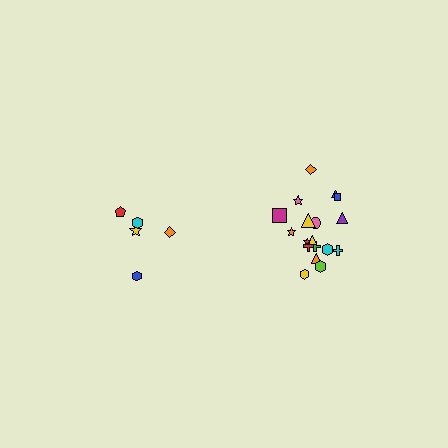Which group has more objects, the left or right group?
The right group.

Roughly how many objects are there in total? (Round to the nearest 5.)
Roughly 25 objects in total.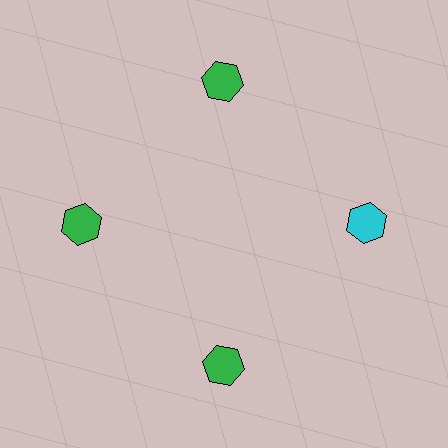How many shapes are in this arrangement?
There are 4 shapes arranged in a ring pattern.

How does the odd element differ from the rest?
It has a different color: cyan instead of green.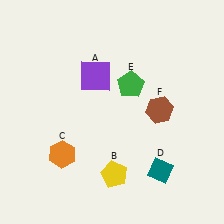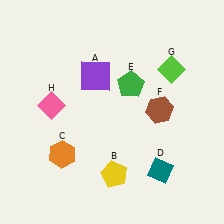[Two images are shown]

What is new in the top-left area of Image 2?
A pink diamond (H) was added in the top-left area of Image 2.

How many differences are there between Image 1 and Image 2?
There are 2 differences between the two images.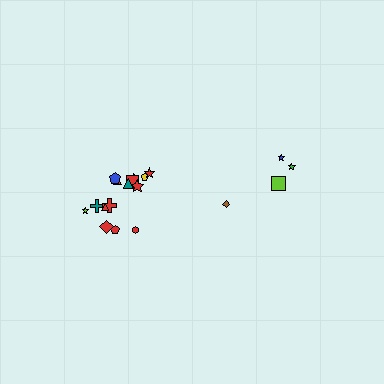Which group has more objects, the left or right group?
The left group.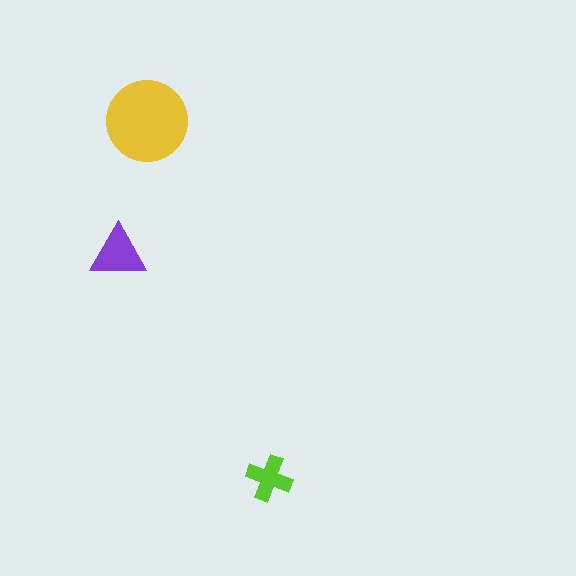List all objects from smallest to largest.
The lime cross, the purple triangle, the yellow circle.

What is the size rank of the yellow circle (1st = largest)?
1st.